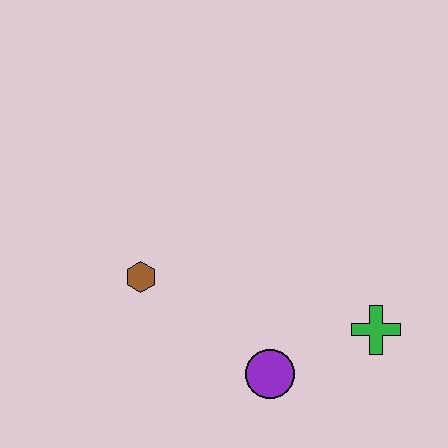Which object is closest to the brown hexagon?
The purple circle is closest to the brown hexagon.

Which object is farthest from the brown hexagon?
The green cross is farthest from the brown hexagon.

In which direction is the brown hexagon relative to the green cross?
The brown hexagon is to the left of the green cross.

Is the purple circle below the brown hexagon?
Yes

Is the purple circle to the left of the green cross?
Yes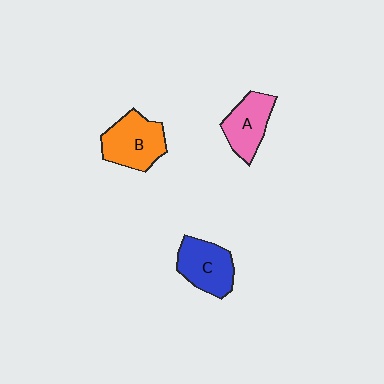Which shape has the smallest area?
Shape A (pink).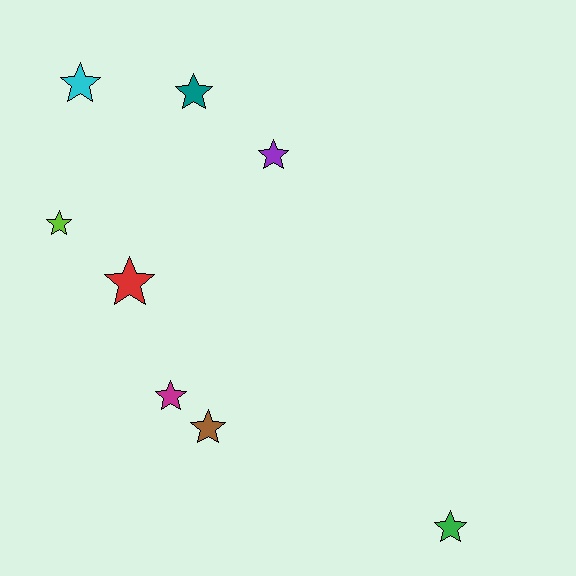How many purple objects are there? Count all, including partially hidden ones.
There is 1 purple object.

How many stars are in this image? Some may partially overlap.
There are 8 stars.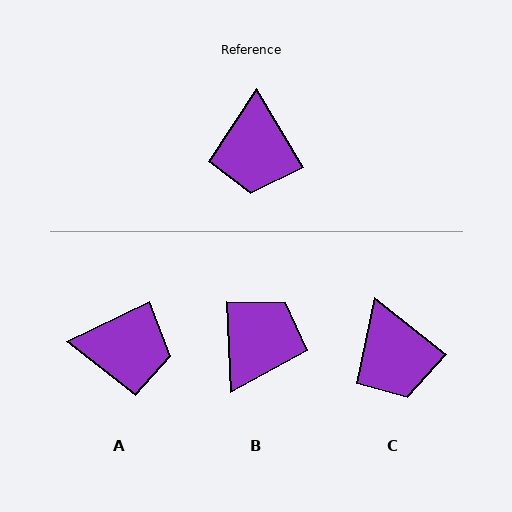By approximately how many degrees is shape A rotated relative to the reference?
Approximately 85 degrees counter-clockwise.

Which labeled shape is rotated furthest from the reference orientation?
B, about 152 degrees away.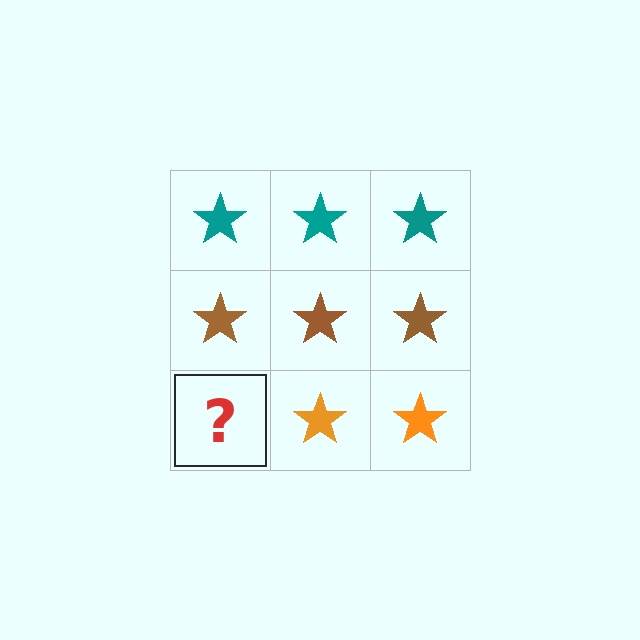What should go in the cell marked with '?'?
The missing cell should contain an orange star.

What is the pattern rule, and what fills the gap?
The rule is that each row has a consistent color. The gap should be filled with an orange star.